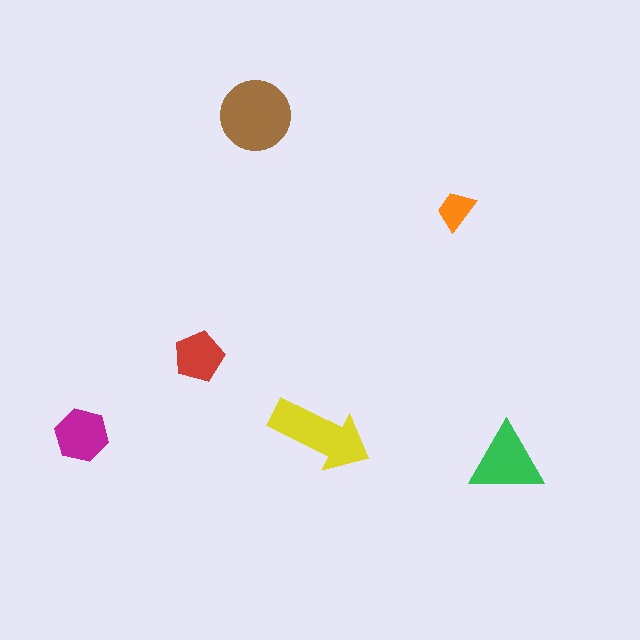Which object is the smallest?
The orange trapezoid.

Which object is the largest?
The brown circle.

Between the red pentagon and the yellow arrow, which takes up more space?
The yellow arrow.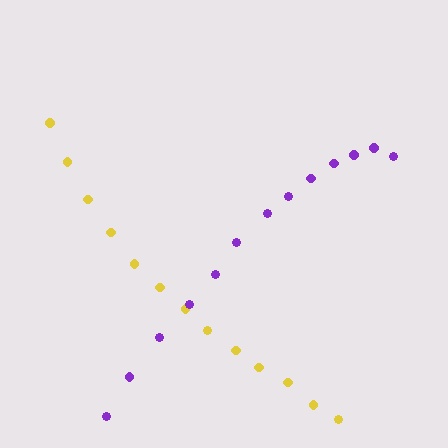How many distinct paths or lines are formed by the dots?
There are 2 distinct paths.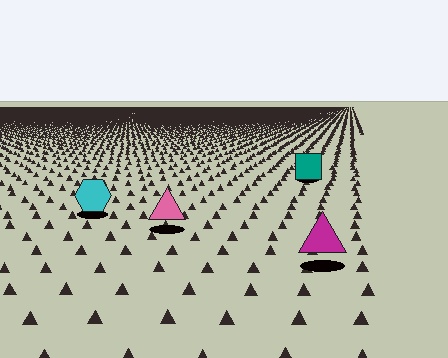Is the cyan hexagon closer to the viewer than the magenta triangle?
No. The magenta triangle is closer — you can tell from the texture gradient: the ground texture is coarser near it.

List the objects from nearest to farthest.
From nearest to farthest: the magenta triangle, the pink triangle, the cyan hexagon, the teal square.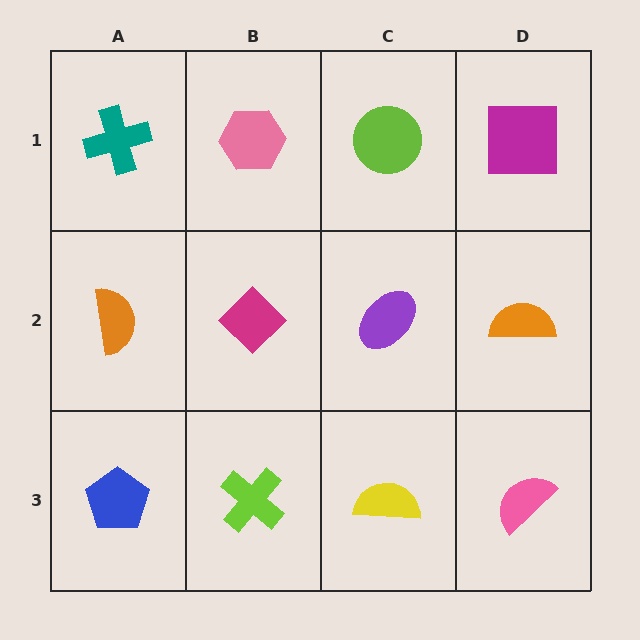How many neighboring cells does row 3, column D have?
2.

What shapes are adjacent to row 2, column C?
A lime circle (row 1, column C), a yellow semicircle (row 3, column C), a magenta diamond (row 2, column B), an orange semicircle (row 2, column D).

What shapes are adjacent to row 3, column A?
An orange semicircle (row 2, column A), a lime cross (row 3, column B).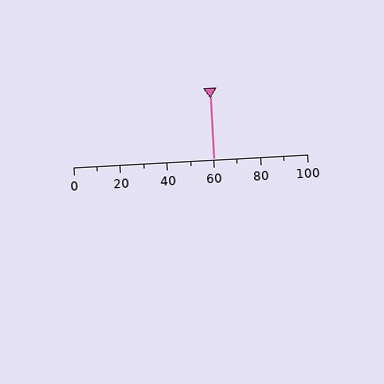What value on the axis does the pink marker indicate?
The marker indicates approximately 60.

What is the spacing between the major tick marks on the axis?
The major ticks are spaced 20 apart.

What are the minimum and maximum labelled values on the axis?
The axis runs from 0 to 100.